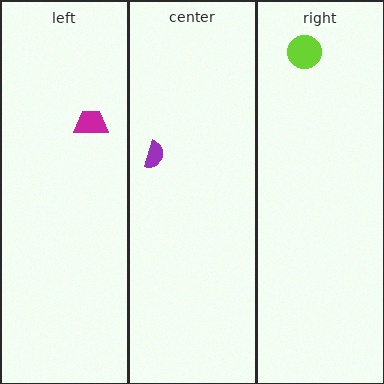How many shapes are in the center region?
1.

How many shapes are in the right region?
1.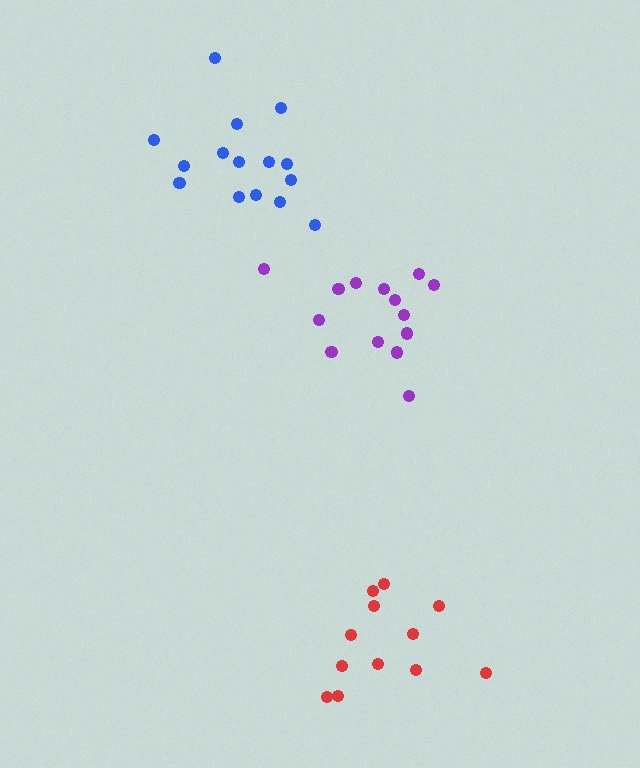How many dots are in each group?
Group 1: 15 dots, Group 2: 12 dots, Group 3: 14 dots (41 total).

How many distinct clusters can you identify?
There are 3 distinct clusters.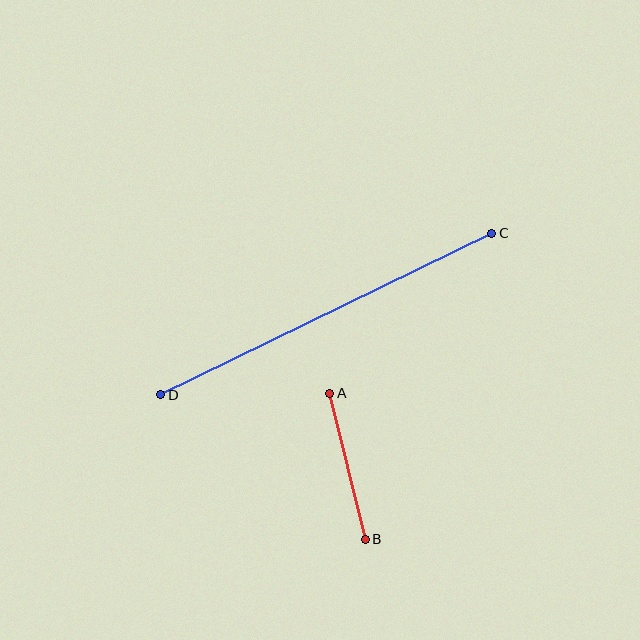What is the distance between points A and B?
The distance is approximately 150 pixels.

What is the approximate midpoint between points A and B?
The midpoint is at approximately (348, 466) pixels.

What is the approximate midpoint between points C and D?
The midpoint is at approximately (326, 314) pixels.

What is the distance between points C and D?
The distance is approximately 368 pixels.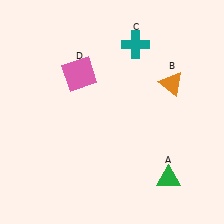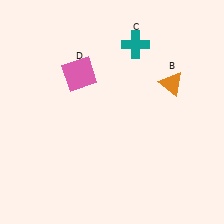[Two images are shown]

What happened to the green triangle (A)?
The green triangle (A) was removed in Image 2. It was in the bottom-right area of Image 1.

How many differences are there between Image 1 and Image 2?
There is 1 difference between the two images.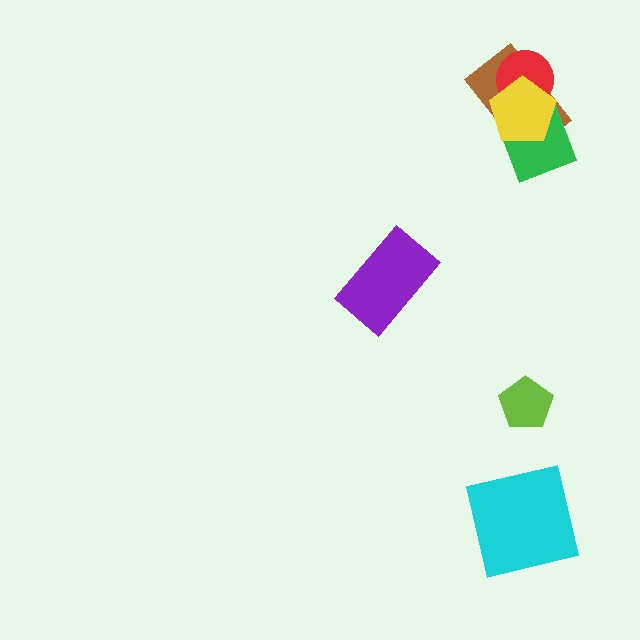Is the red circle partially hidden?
Yes, it is partially covered by another shape.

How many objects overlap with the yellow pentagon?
3 objects overlap with the yellow pentagon.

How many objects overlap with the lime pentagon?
0 objects overlap with the lime pentagon.